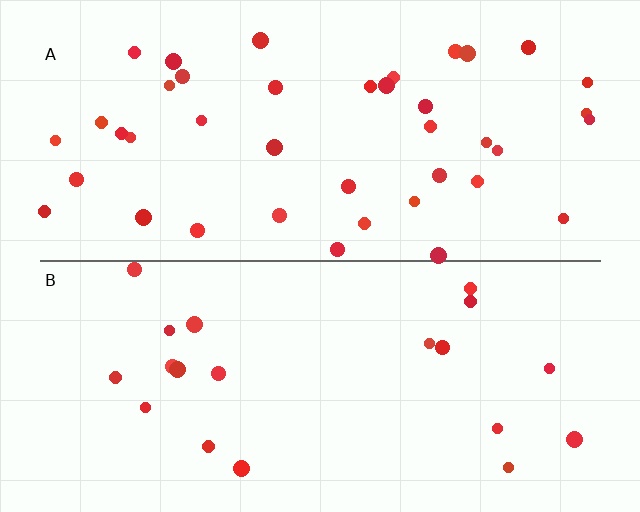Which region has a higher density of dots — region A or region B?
A (the top).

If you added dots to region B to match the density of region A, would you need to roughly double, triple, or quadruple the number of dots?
Approximately double.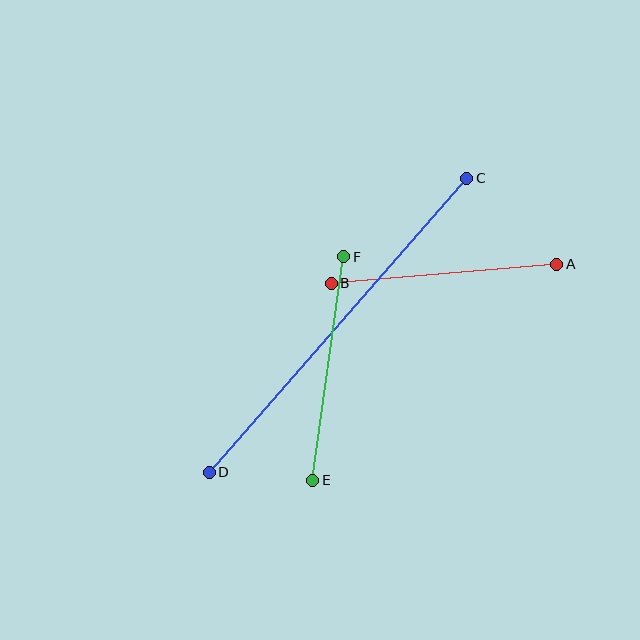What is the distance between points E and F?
The distance is approximately 226 pixels.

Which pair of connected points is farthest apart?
Points C and D are farthest apart.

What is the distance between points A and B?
The distance is approximately 226 pixels.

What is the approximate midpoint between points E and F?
The midpoint is at approximately (328, 369) pixels.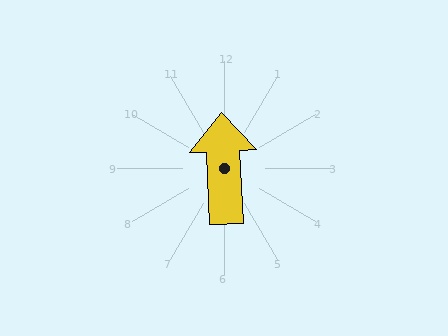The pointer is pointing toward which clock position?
Roughly 12 o'clock.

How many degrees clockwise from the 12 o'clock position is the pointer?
Approximately 357 degrees.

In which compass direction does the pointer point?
North.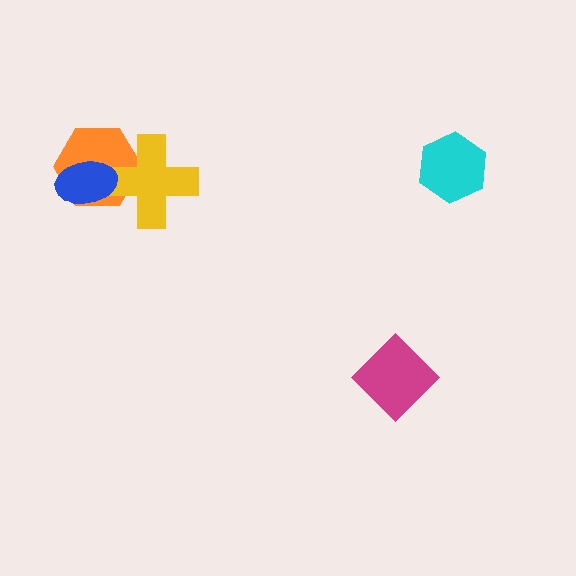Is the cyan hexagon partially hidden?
No, no other shape covers it.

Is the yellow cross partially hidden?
Yes, it is partially covered by another shape.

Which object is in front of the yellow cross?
The blue ellipse is in front of the yellow cross.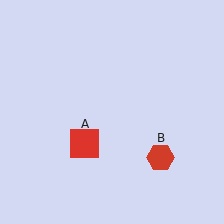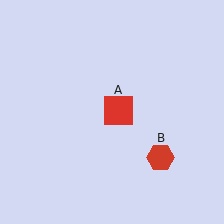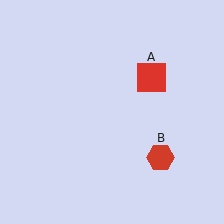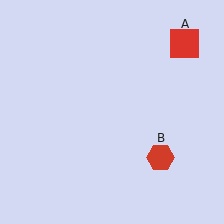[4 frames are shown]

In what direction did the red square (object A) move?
The red square (object A) moved up and to the right.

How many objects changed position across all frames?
1 object changed position: red square (object A).